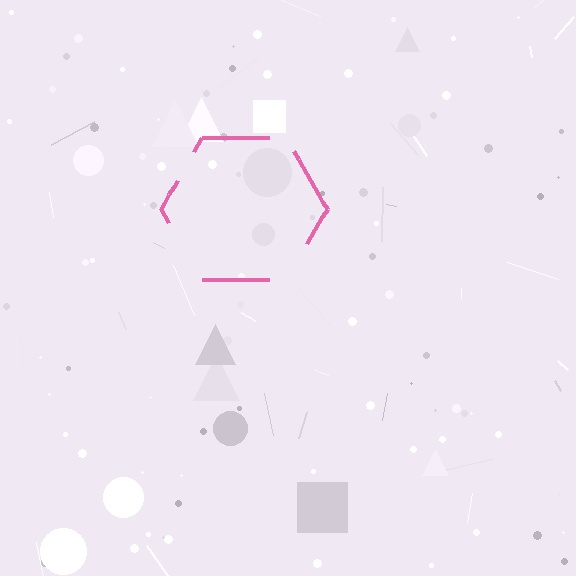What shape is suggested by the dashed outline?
The dashed outline suggests a hexagon.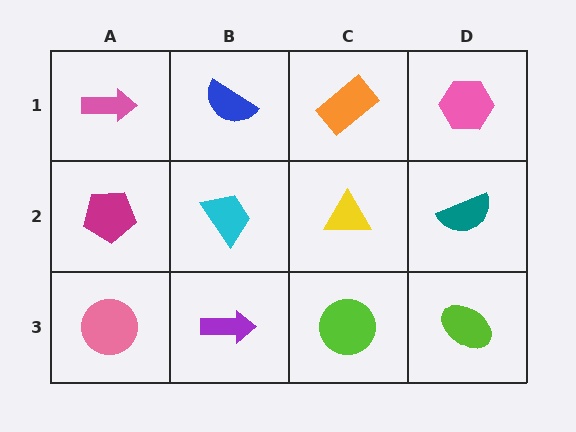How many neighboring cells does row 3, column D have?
2.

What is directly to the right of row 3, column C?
A lime ellipse.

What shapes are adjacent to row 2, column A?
A pink arrow (row 1, column A), a pink circle (row 3, column A), a cyan trapezoid (row 2, column B).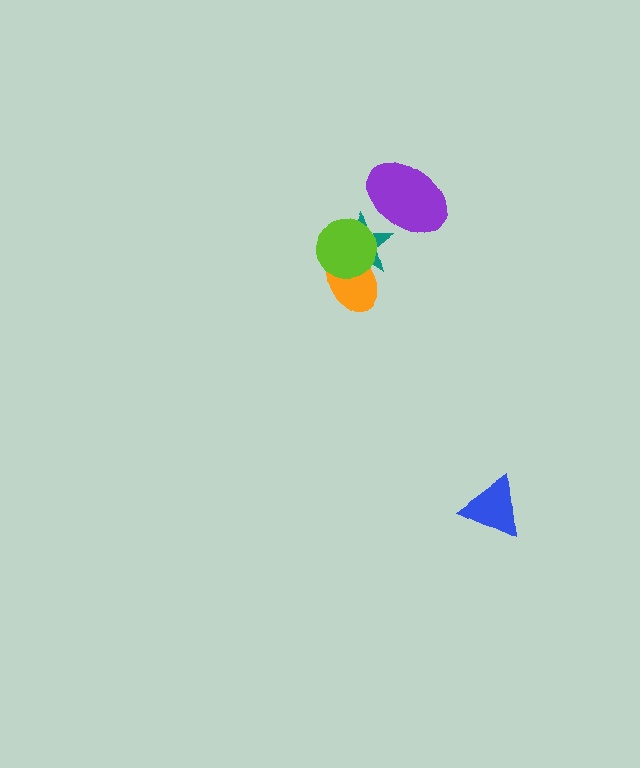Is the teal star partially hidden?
Yes, it is partially covered by another shape.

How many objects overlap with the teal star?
3 objects overlap with the teal star.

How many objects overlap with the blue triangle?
0 objects overlap with the blue triangle.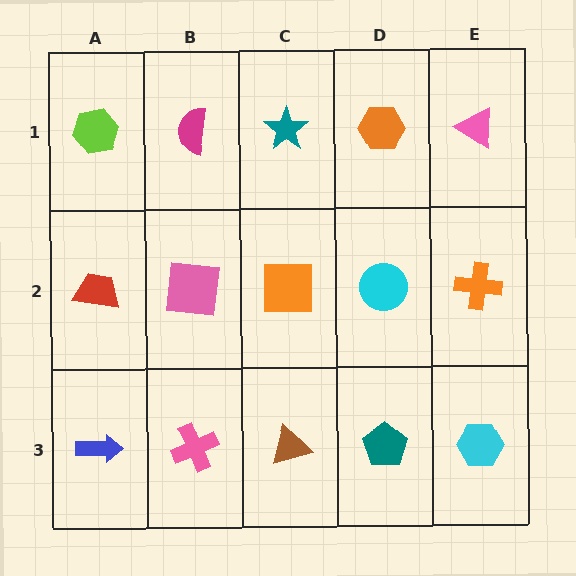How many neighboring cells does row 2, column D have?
4.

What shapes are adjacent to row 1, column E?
An orange cross (row 2, column E), an orange hexagon (row 1, column D).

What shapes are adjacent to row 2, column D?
An orange hexagon (row 1, column D), a teal pentagon (row 3, column D), an orange square (row 2, column C), an orange cross (row 2, column E).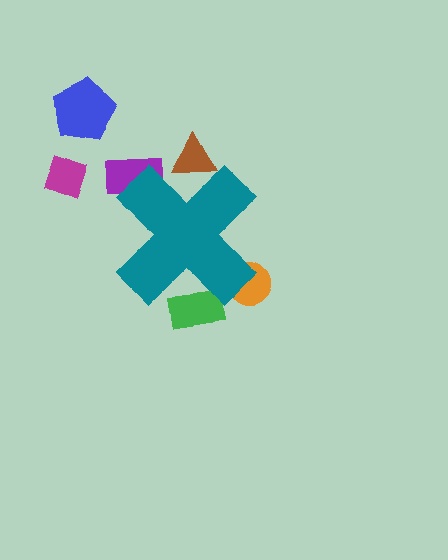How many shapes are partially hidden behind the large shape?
4 shapes are partially hidden.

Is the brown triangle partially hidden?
Yes, the brown triangle is partially hidden behind the teal cross.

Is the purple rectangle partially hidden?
Yes, the purple rectangle is partially hidden behind the teal cross.